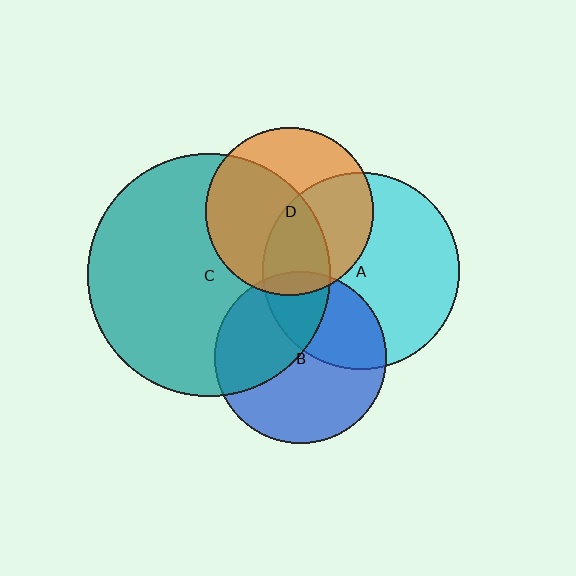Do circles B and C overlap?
Yes.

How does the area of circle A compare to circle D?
Approximately 1.4 times.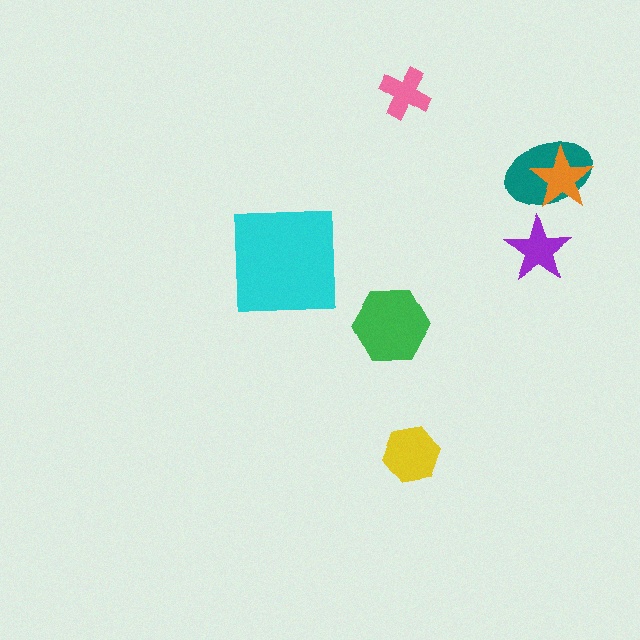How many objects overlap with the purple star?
0 objects overlap with the purple star.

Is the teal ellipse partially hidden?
Yes, it is partially covered by another shape.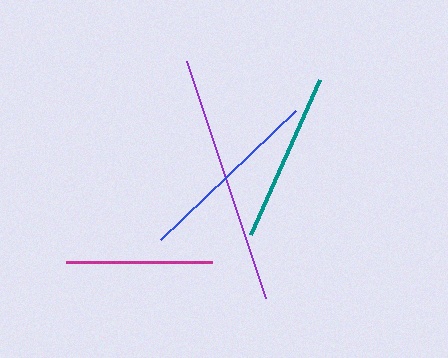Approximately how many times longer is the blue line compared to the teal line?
The blue line is approximately 1.1 times the length of the teal line.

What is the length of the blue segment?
The blue segment is approximately 187 pixels long.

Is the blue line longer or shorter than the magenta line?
The blue line is longer than the magenta line.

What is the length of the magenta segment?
The magenta segment is approximately 145 pixels long.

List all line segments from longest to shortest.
From longest to shortest: purple, blue, teal, magenta.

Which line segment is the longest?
The purple line is the longest at approximately 250 pixels.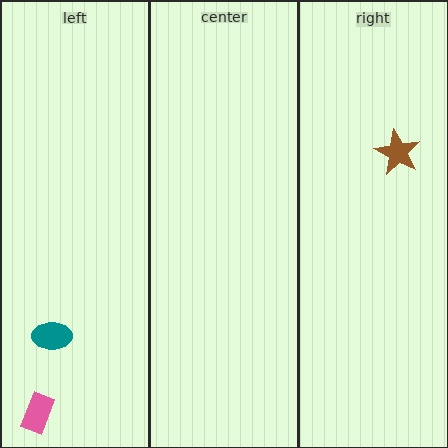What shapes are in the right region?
The brown star.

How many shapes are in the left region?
2.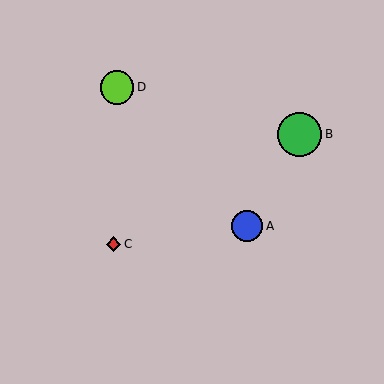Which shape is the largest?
The green circle (labeled B) is the largest.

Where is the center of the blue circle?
The center of the blue circle is at (247, 226).